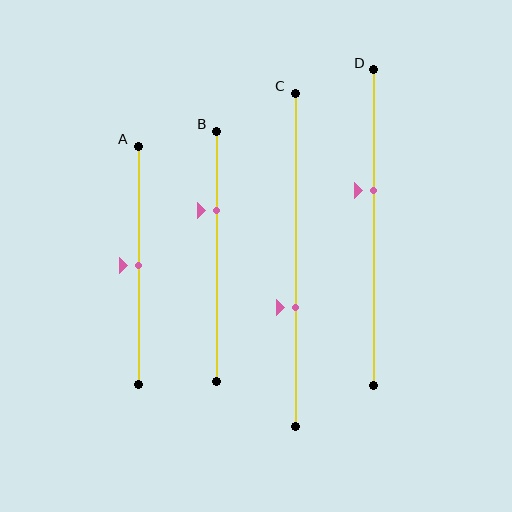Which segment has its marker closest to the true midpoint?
Segment A has its marker closest to the true midpoint.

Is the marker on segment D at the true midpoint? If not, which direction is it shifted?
No, the marker on segment D is shifted upward by about 12% of the segment length.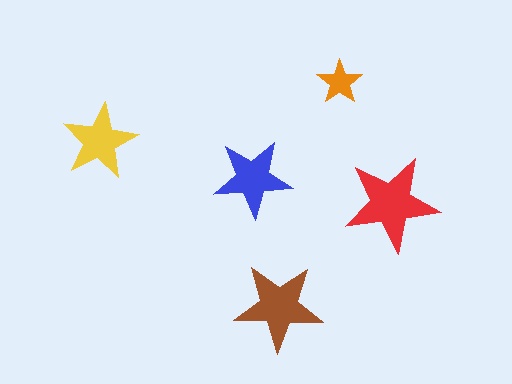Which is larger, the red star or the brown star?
The red one.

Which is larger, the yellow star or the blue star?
The blue one.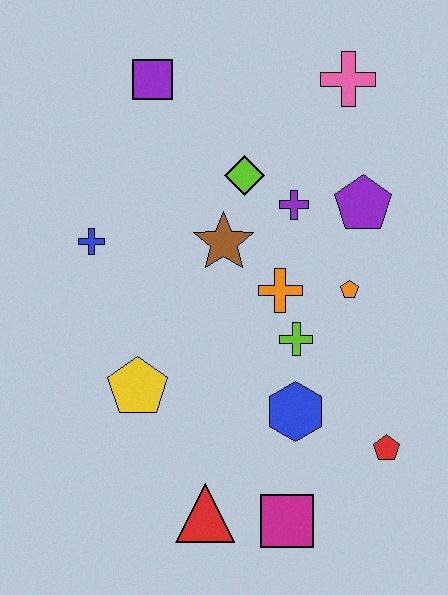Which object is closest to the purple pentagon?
The purple cross is closest to the purple pentagon.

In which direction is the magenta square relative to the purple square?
The magenta square is below the purple square.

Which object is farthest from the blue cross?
The red pentagon is farthest from the blue cross.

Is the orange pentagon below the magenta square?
No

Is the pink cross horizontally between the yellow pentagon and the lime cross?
No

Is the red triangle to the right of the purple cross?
No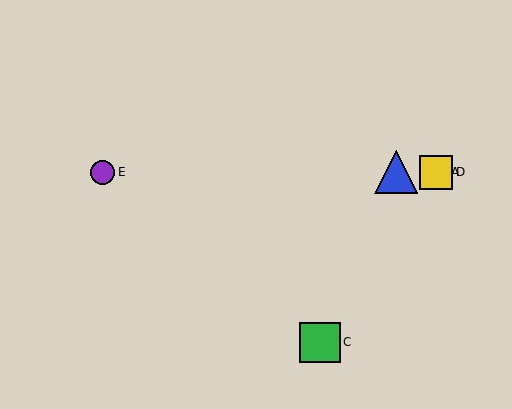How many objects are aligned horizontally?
4 objects (A, B, D, E) are aligned horizontally.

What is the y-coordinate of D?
Object D is at y≈172.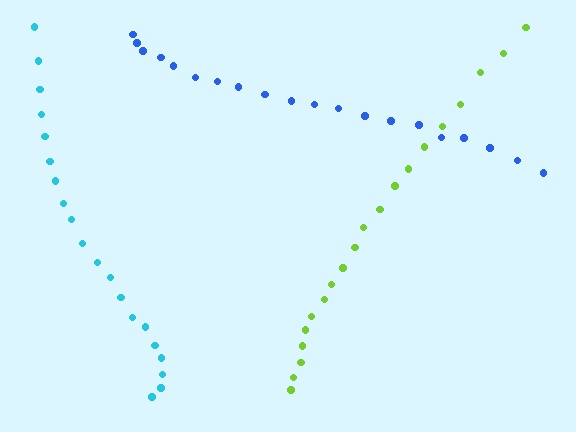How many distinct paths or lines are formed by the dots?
There are 3 distinct paths.